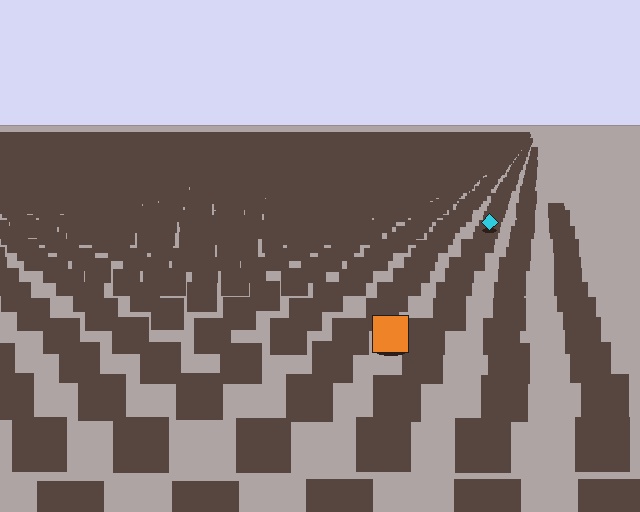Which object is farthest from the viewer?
The cyan diamond is farthest from the viewer. It appears smaller and the ground texture around it is denser.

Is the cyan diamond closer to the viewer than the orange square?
No. The orange square is closer — you can tell from the texture gradient: the ground texture is coarser near it.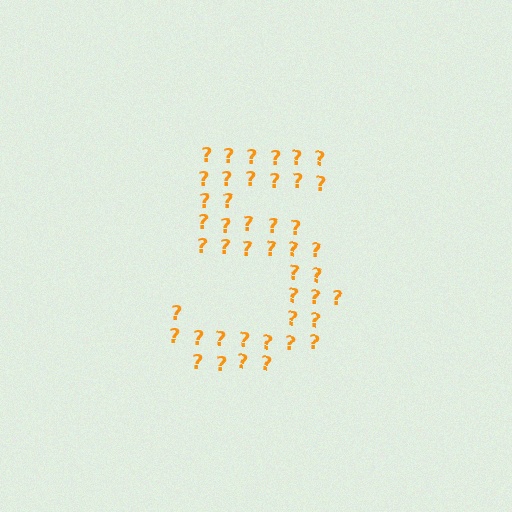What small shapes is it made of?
It is made of small question marks.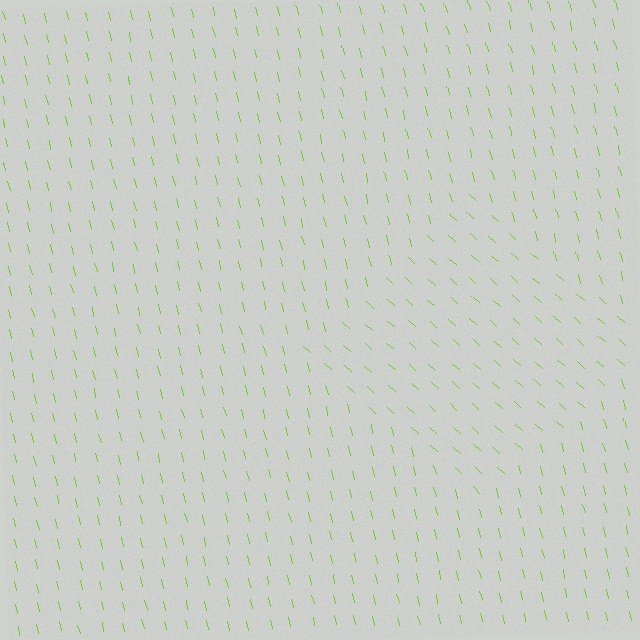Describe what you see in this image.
The image is filled with small lime line segments. A diamond region in the image has lines oriented differently from the surrounding lines, creating a visible texture boundary.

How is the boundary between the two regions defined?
The boundary is defined purely by a change in line orientation (approximately 35 degrees difference). All lines are the same color and thickness.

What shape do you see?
I see a diamond.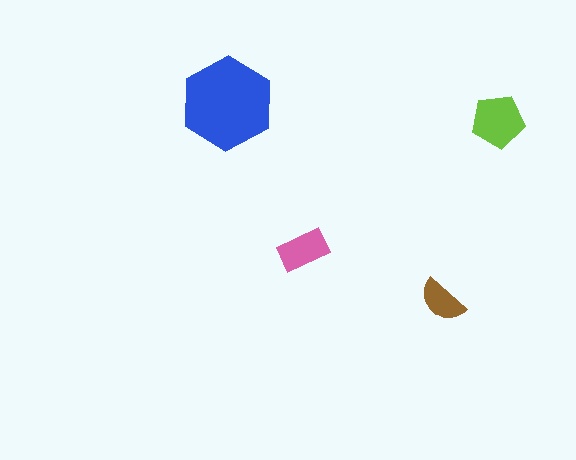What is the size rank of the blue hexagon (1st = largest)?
1st.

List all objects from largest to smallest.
The blue hexagon, the lime pentagon, the pink rectangle, the brown semicircle.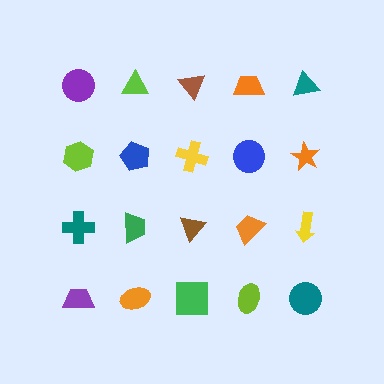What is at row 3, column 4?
An orange trapezoid.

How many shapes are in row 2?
5 shapes.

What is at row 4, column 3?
A green square.